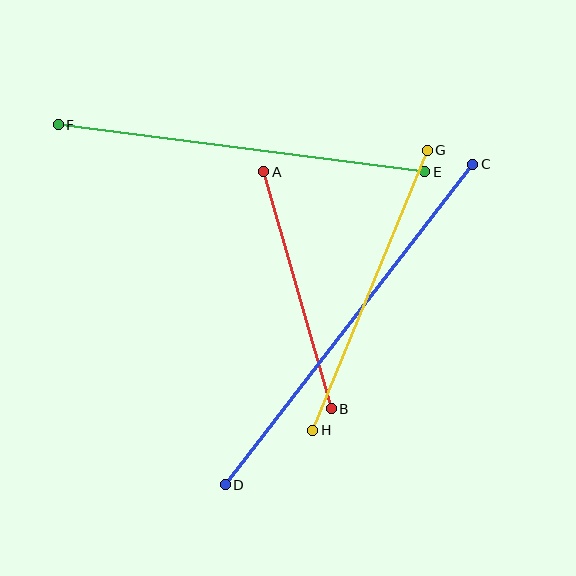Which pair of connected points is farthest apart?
Points C and D are farthest apart.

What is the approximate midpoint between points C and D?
The midpoint is at approximately (349, 325) pixels.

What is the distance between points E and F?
The distance is approximately 369 pixels.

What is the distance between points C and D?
The distance is approximately 405 pixels.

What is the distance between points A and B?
The distance is approximately 247 pixels.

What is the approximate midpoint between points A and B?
The midpoint is at approximately (298, 290) pixels.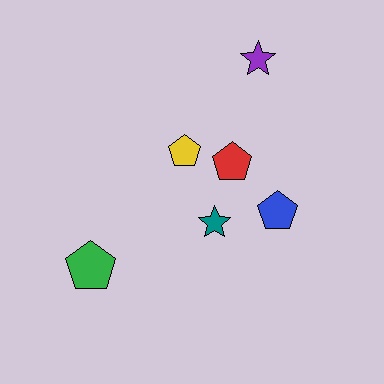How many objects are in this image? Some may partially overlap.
There are 6 objects.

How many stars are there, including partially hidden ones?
There are 2 stars.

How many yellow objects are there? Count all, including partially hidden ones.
There is 1 yellow object.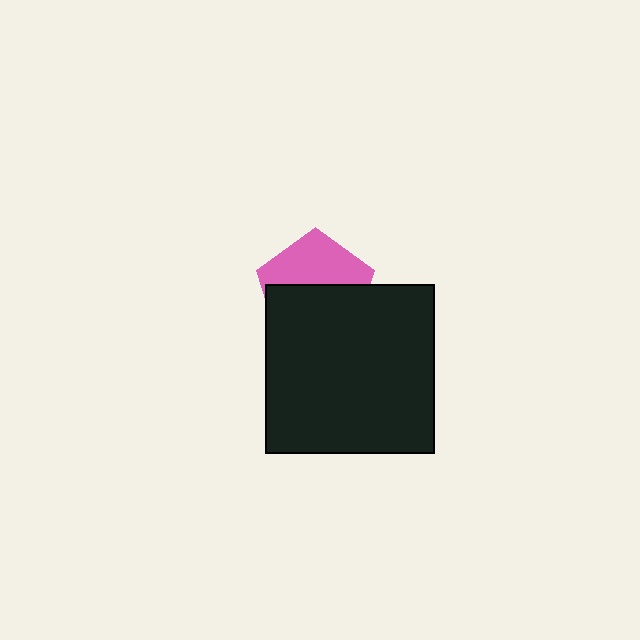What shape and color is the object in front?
The object in front is a black square.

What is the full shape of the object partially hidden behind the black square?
The partially hidden object is a pink pentagon.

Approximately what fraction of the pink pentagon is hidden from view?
Roughly 56% of the pink pentagon is hidden behind the black square.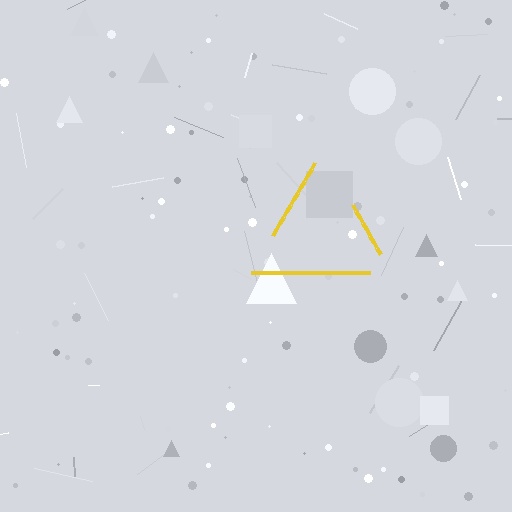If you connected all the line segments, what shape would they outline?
They would outline a triangle.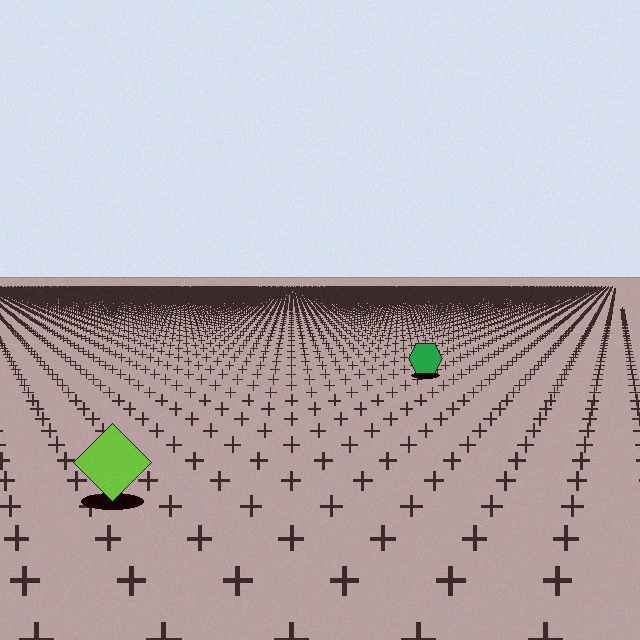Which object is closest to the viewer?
The lime diamond is closest. The texture marks near it are larger and more spread out.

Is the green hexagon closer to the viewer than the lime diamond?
No. The lime diamond is closer — you can tell from the texture gradient: the ground texture is coarser near it.